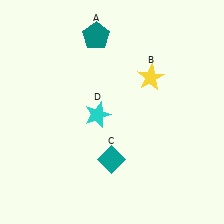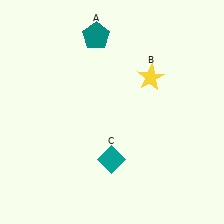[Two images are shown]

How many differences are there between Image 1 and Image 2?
There is 1 difference between the two images.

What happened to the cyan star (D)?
The cyan star (D) was removed in Image 2. It was in the bottom-left area of Image 1.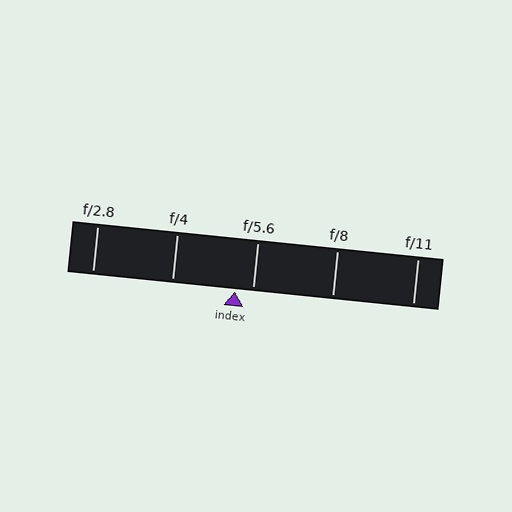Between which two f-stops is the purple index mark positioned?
The index mark is between f/4 and f/5.6.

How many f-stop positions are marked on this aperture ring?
There are 5 f-stop positions marked.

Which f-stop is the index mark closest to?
The index mark is closest to f/5.6.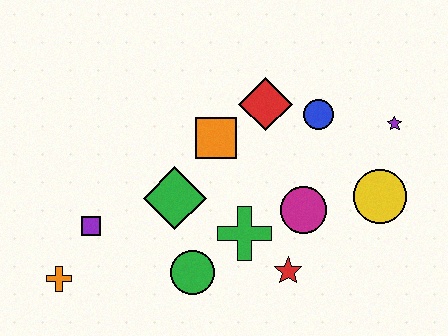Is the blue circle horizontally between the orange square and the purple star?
Yes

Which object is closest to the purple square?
The orange cross is closest to the purple square.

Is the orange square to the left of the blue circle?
Yes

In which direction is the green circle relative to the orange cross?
The green circle is to the right of the orange cross.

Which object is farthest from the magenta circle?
The orange cross is farthest from the magenta circle.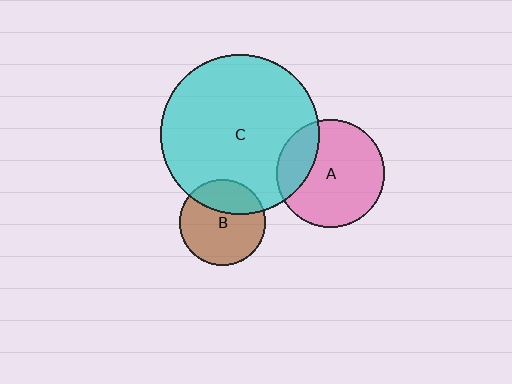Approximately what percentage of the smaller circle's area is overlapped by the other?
Approximately 25%.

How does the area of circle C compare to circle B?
Approximately 3.5 times.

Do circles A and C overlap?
Yes.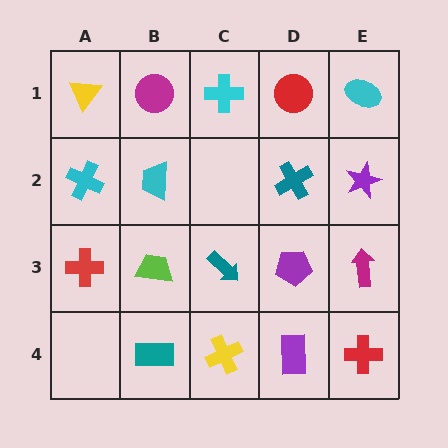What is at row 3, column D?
A purple pentagon.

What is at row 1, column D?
A red circle.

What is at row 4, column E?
A red cross.